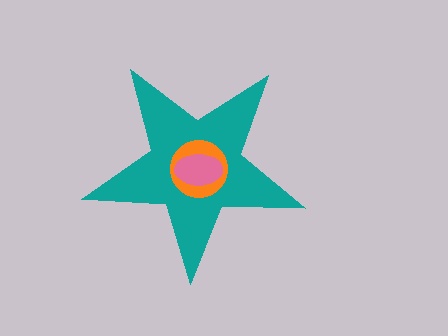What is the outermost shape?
The teal star.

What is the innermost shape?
The pink ellipse.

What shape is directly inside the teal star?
The orange circle.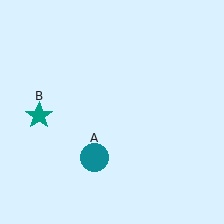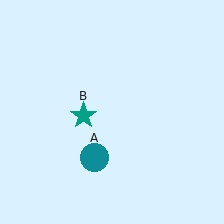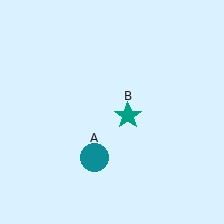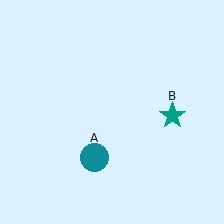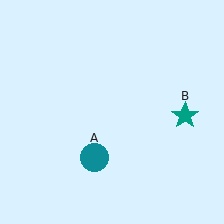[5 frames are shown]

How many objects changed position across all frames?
1 object changed position: teal star (object B).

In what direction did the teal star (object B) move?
The teal star (object B) moved right.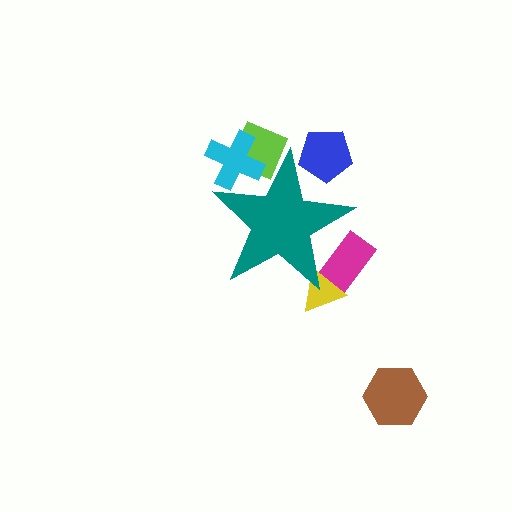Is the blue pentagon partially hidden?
Yes, the blue pentagon is partially hidden behind the teal star.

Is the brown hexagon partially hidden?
No, the brown hexagon is fully visible.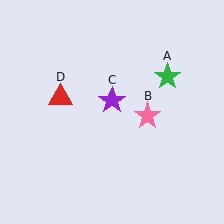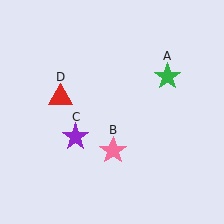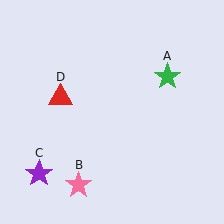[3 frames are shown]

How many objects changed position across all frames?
2 objects changed position: pink star (object B), purple star (object C).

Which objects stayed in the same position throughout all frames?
Green star (object A) and red triangle (object D) remained stationary.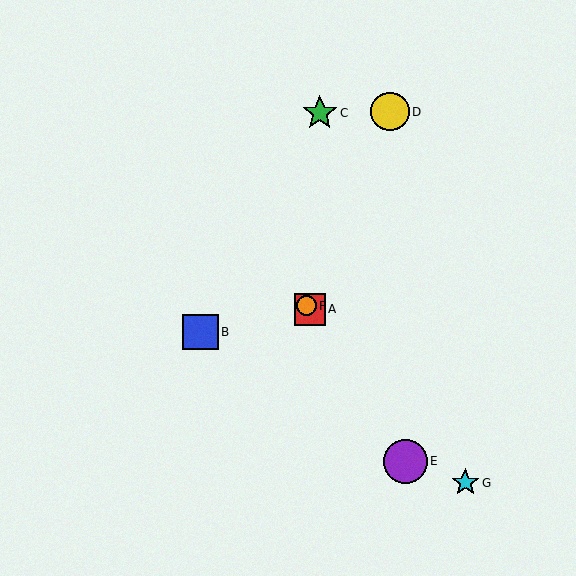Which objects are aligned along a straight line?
Objects A, F, G are aligned along a straight line.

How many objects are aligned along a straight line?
3 objects (A, F, G) are aligned along a straight line.